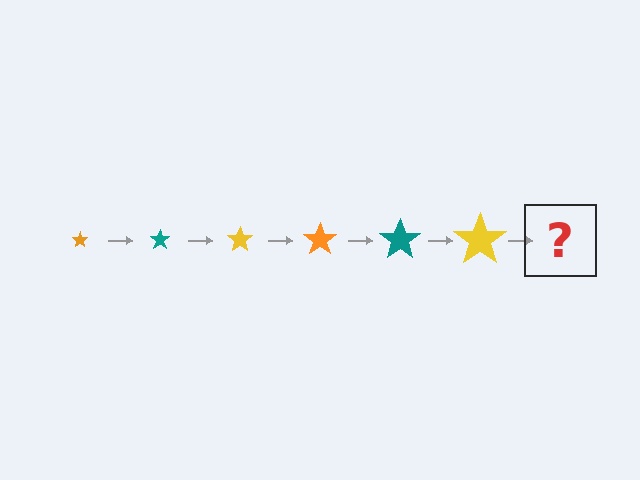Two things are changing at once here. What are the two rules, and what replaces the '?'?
The two rules are that the star grows larger each step and the color cycles through orange, teal, and yellow. The '?' should be an orange star, larger than the previous one.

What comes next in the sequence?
The next element should be an orange star, larger than the previous one.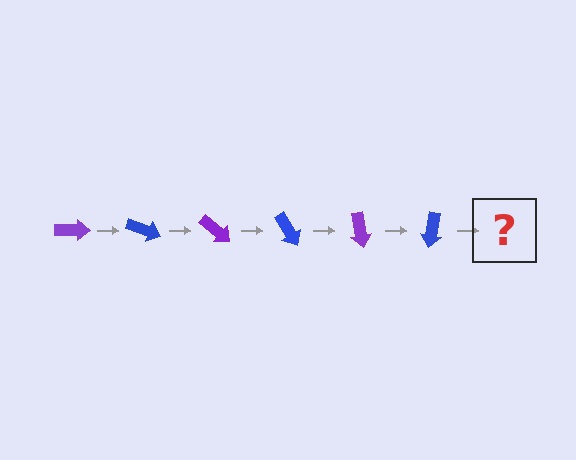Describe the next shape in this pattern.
It should be a purple arrow, rotated 120 degrees from the start.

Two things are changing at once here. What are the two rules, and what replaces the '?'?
The two rules are that it rotates 20 degrees each step and the color cycles through purple and blue. The '?' should be a purple arrow, rotated 120 degrees from the start.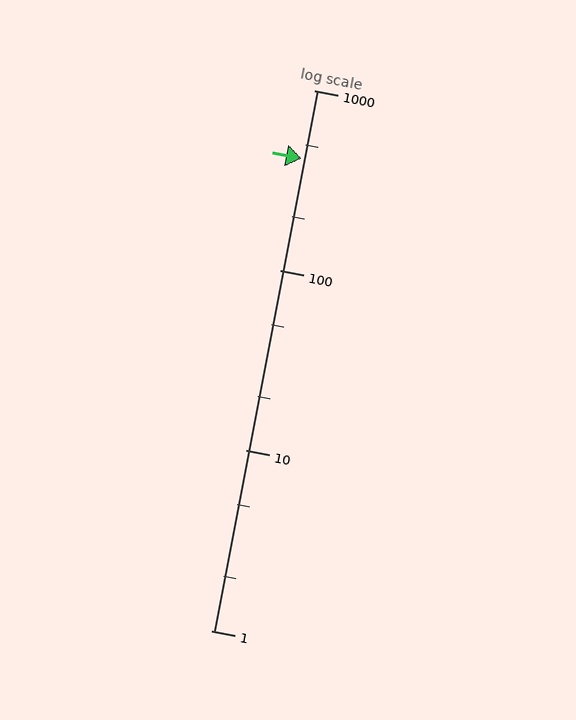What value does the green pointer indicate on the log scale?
The pointer indicates approximately 420.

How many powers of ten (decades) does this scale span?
The scale spans 3 decades, from 1 to 1000.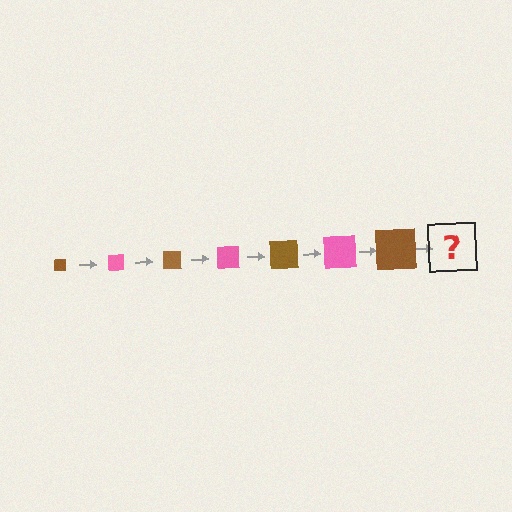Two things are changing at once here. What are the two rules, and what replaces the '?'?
The two rules are that the square grows larger each step and the color cycles through brown and pink. The '?' should be a pink square, larger than the previous one.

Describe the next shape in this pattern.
It should be a pink square, larger than the previous one.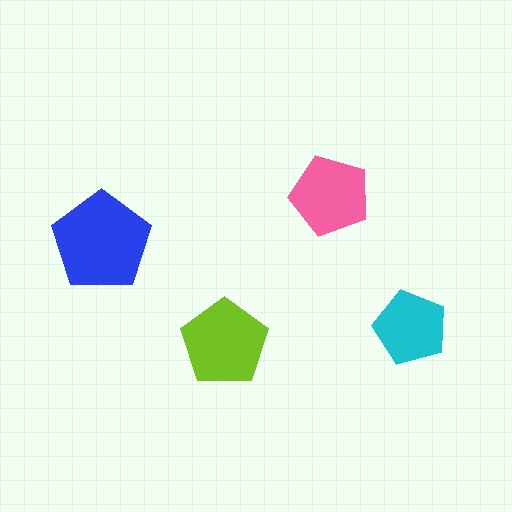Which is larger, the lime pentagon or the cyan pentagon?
The lime one.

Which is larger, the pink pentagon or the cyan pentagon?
The pink one.